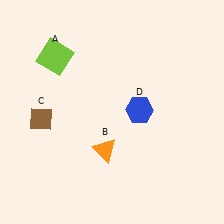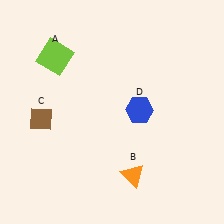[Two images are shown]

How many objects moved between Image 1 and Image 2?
1 object moved between the two images.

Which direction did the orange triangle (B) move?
The orange triangle (B) moved right.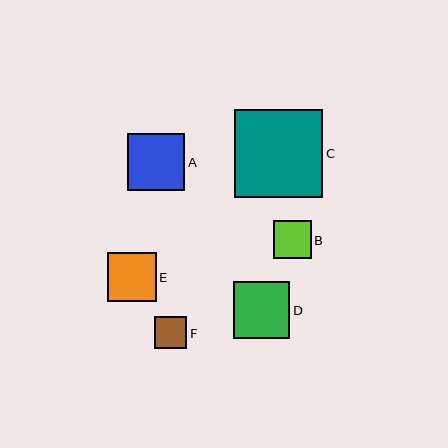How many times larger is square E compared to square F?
Square E is approximately 1.5 times the size of square F.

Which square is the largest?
Square C is the largest with a size of approximately 88 pixels.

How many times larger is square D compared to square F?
Square D is approximately 1.8 times the size of square F.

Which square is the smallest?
Square F is the smallest with a size of approximately 32 pixels.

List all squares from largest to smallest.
From largest to smallest: C, A, D, E, B, F.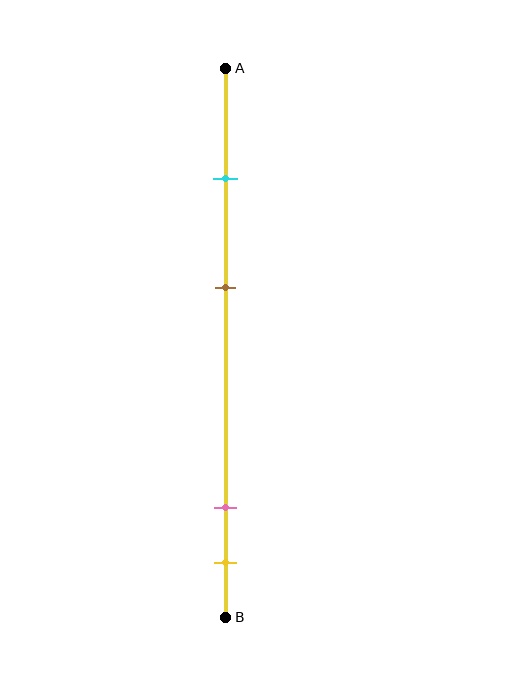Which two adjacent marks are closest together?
The pink and yellow marks are the closest adjacent pair.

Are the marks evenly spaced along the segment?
No, the marks are not evenly spaced.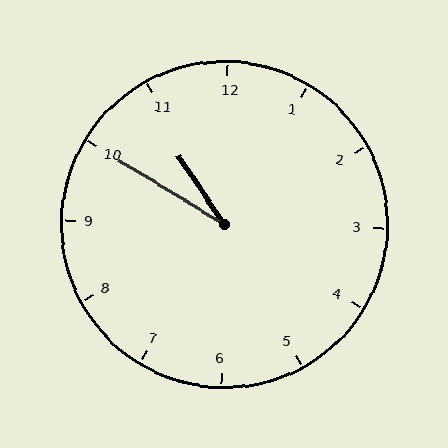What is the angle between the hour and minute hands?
Approximately 25 degrees.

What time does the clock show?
10:50.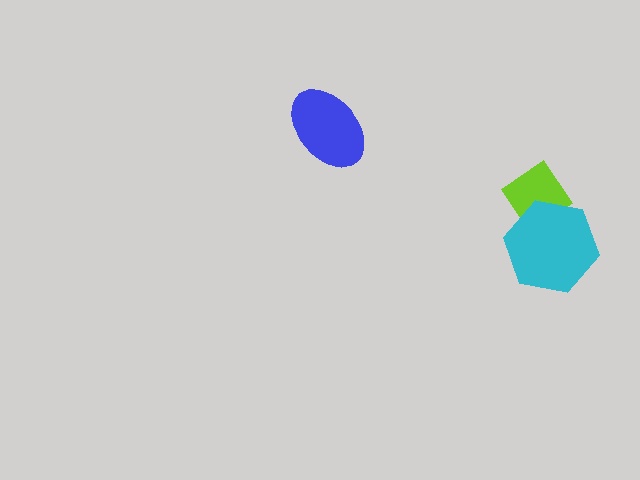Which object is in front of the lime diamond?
The cyan hexagon is in front of the lime diamond.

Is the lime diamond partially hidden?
Yes, it is partially covered by another shape.